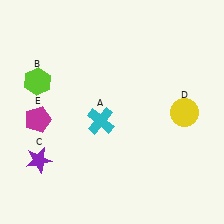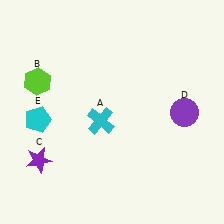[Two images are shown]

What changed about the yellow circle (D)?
In Image 1, D is yellow. In Image 2, it changed to purple.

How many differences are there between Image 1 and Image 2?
There are 2 differences between the two images.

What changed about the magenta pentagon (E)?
In Image 1, E is magenta. In Image 2, it changed to cyan.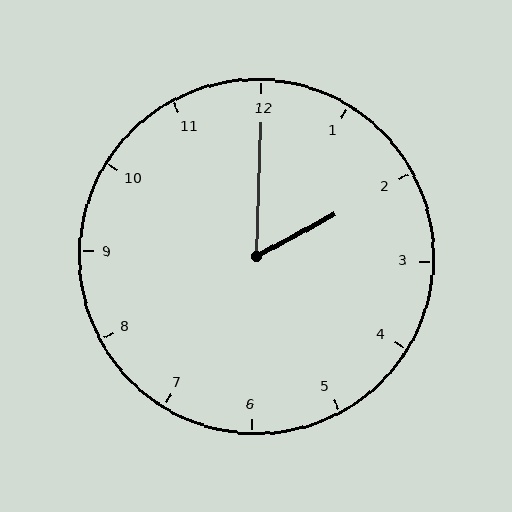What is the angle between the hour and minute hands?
Approximately 60 degrees.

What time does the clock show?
2:00.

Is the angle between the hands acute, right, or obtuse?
It is acute.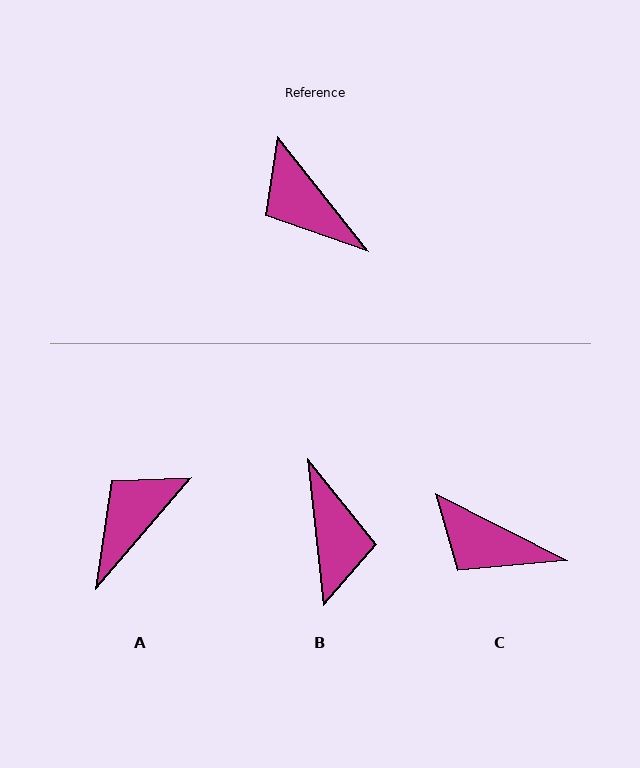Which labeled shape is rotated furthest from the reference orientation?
B, about 148 degrees away.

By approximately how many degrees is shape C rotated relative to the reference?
Approximately 24 degrees counter-clockwise.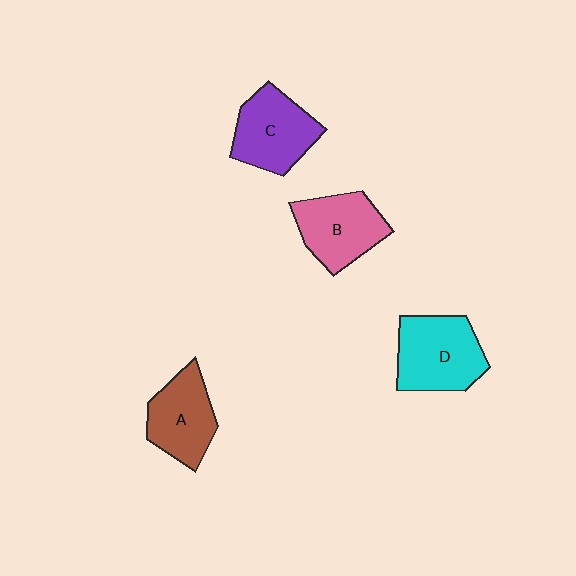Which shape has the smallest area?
Shape A (brown).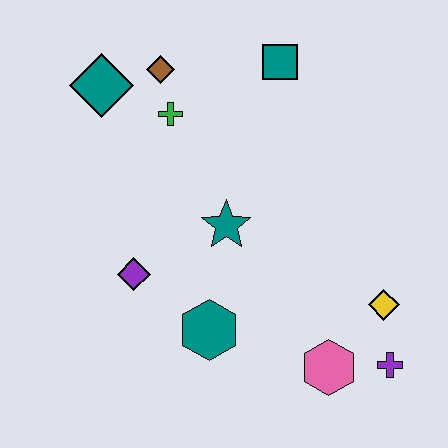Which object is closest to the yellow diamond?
The purple cross is closest to the yellow diamond.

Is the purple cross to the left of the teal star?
No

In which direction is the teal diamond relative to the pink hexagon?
The teal diamond is above the pink hexagon.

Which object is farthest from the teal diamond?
The purple cross is farthest from the teal diamond.